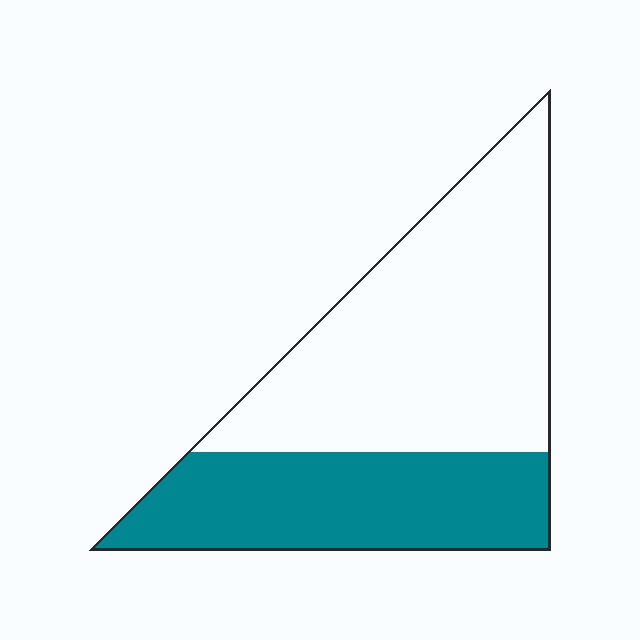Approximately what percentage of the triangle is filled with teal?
Approximately 40%.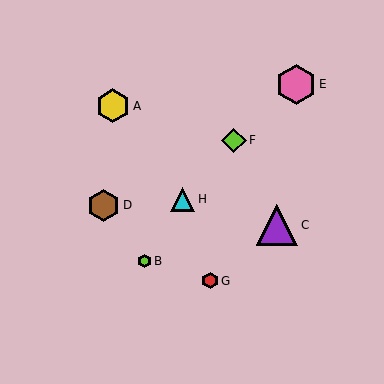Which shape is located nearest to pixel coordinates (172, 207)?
The cyan triangle (labeled H) at (183, 199) is nearest to that location.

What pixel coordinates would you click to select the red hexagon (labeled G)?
Click at (210, 281) to select the red hexagon G.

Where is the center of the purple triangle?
The center of the purple triangle is at (277, 225).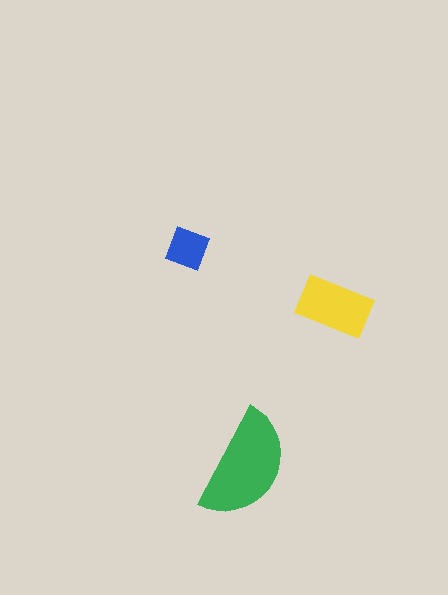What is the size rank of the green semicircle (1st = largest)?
1st.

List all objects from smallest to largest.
The blue square, the yellow rectangle, the green semicircle.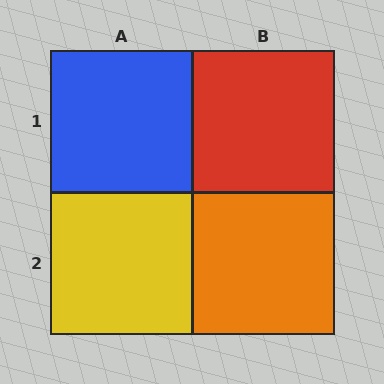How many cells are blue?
1 cell is blue.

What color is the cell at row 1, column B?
Red.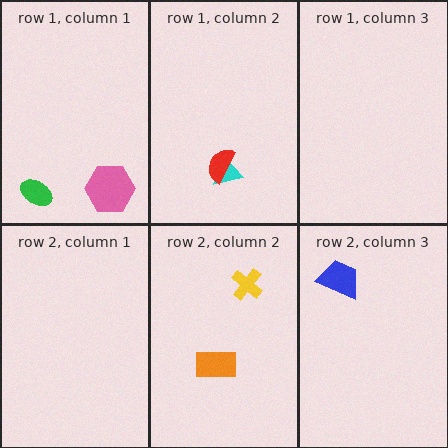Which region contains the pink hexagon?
The row 1, column 1 region.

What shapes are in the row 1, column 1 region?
The green ellipse, the pink hexagon.